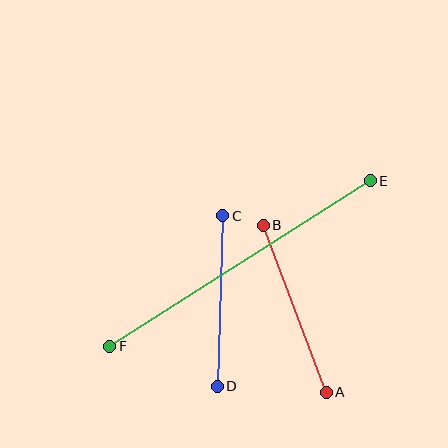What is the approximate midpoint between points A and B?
The midpoint is at approximately (295, 309) pixels.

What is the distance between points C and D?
The distance is approximately 171 pixels.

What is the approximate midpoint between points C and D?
The midpoint is at approximately (220, 301) pixels.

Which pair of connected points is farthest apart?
Points E and F are farthest apart.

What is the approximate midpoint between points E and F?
The midpoint is at approximately (240, 263) pixels.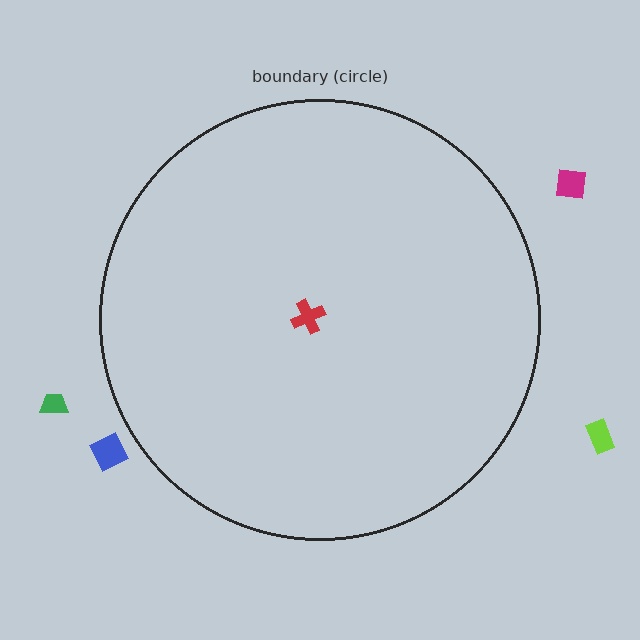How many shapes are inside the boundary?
1 inside, 4 outside.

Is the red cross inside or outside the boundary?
Inside.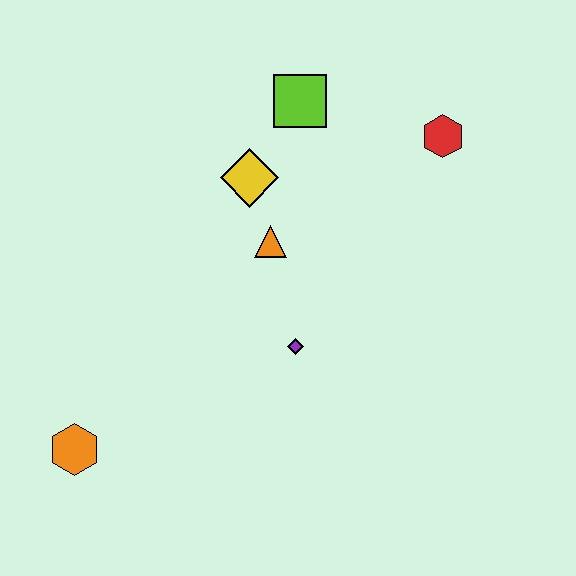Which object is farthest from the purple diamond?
The red hexagon is farthest from the purple diamond.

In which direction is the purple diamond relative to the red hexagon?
The purple diamond is below the red hexagon.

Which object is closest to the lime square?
The yellow diamond is closest to the lime square.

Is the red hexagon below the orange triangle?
No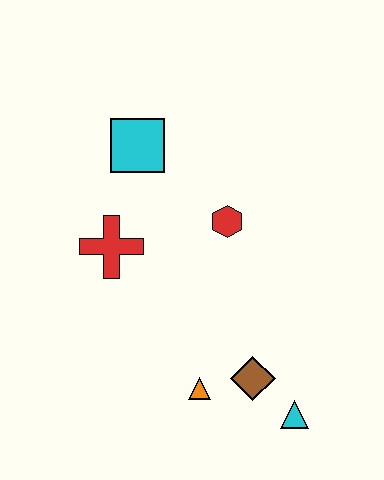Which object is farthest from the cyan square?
The cyan triangle is farthest from the cyan square.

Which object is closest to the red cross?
The cyan square is closest to the red cross.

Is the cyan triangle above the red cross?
No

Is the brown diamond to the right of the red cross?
Yes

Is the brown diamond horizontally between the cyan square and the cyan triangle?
Yes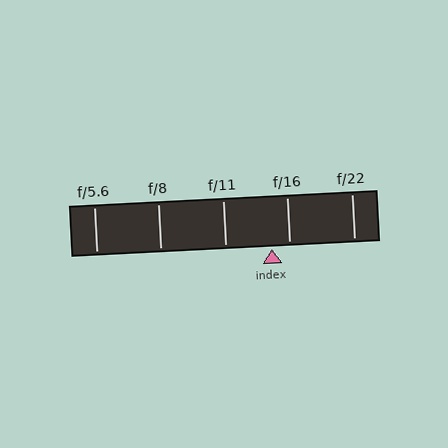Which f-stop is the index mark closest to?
The index mark is closest to f/16.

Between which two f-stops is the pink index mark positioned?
The index mark is between f/11 and f/16.